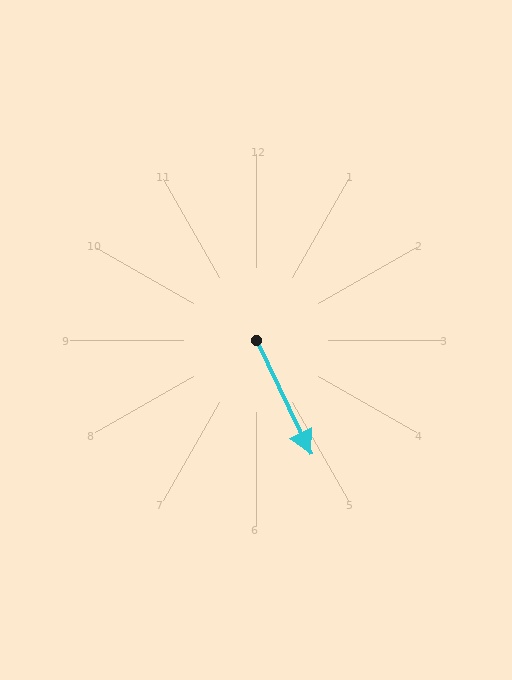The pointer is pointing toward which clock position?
Roughly 5 o'clock.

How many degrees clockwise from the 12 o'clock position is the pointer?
Approximately 154 degrees.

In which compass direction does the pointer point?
Southeast.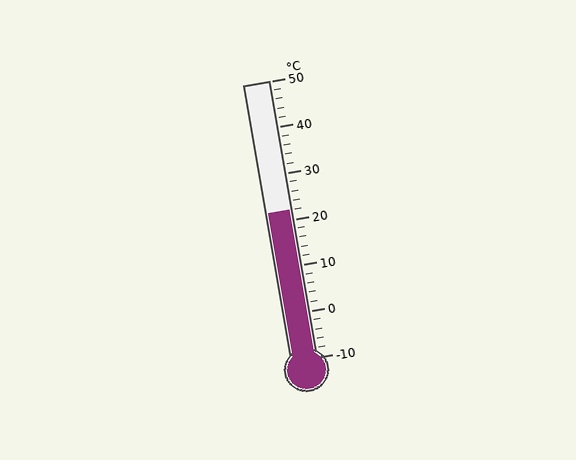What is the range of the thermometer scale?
The thermometer scale ranges from -10°C to 50°C.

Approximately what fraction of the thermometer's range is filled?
The thermometer is filled to approximately 55% of its range.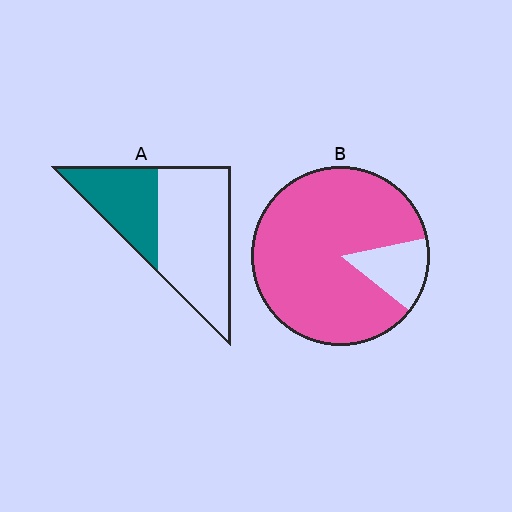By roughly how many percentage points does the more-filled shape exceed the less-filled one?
By roughly 50 percentage points (B over A).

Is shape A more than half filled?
No.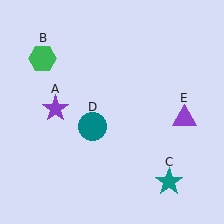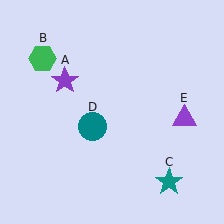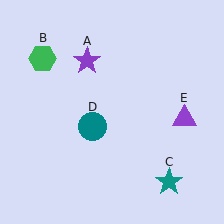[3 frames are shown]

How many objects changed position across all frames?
1 object changed position: purple star (object A).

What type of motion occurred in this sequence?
The purple star (object A) rotated clockwise around the center of the scene.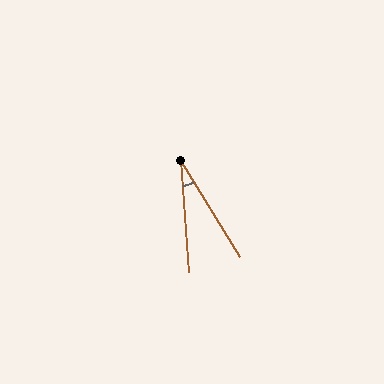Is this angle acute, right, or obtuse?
It is acute.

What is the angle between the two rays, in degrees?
Approximately 27 degrees.